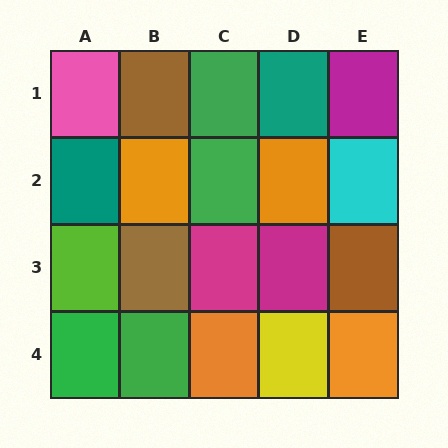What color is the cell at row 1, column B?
Brown.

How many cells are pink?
1 cell is pink.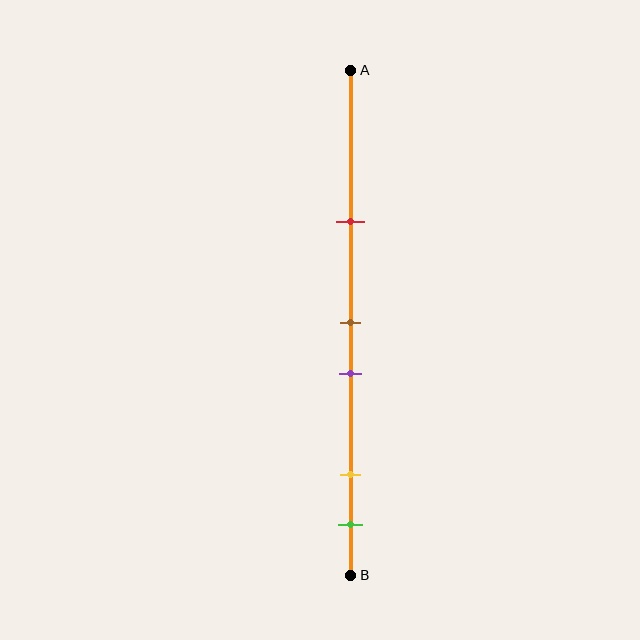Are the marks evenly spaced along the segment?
No, the marks are not evenly spaced.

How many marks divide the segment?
There are 5 marks dividing the segment.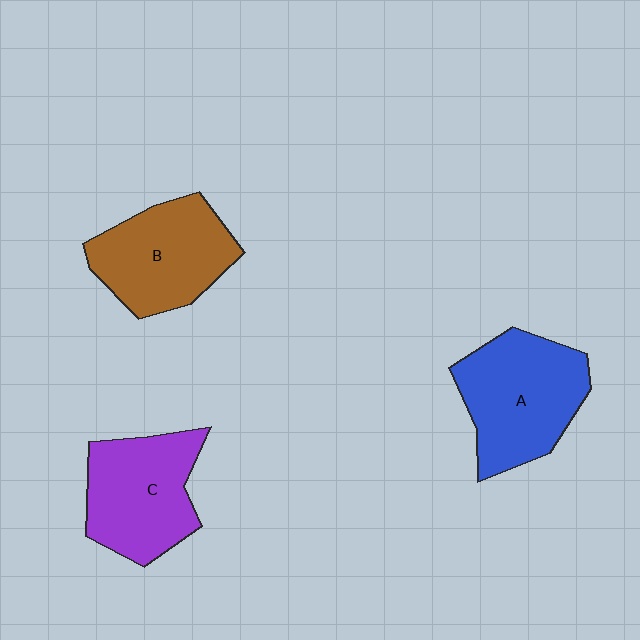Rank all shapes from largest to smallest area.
From largest to smallest: A (blue), C (purple), B (brown).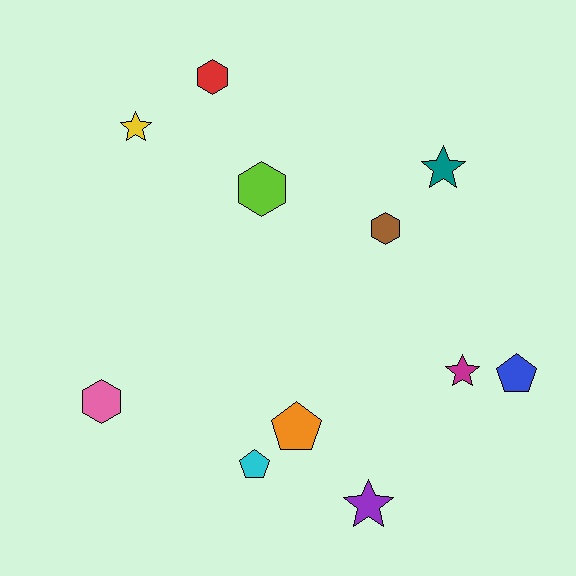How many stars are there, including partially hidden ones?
There are 4 stars.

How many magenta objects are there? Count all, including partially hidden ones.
There is 1 magenta object.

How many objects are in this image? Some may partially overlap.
There are 11 objects.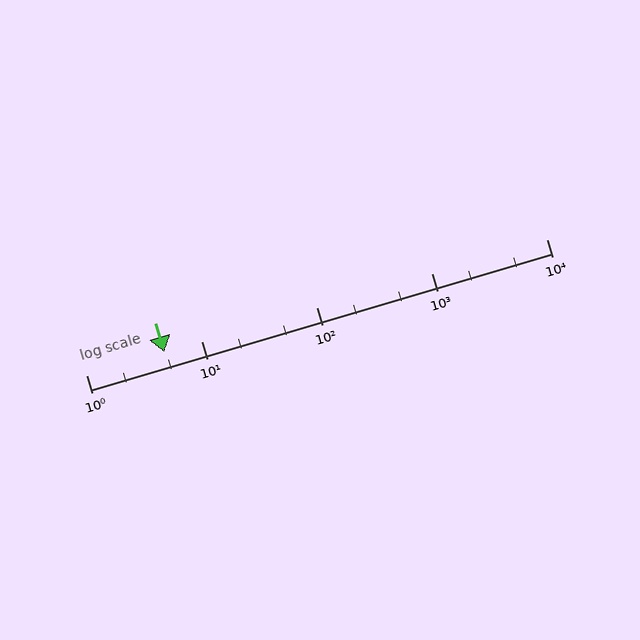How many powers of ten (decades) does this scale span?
The scale spans 4 decades, from 1 to 10000.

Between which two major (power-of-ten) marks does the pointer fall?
The pointer is between 1 and 10.